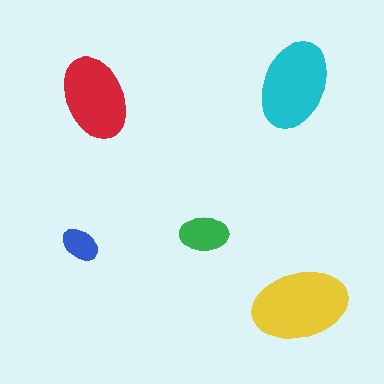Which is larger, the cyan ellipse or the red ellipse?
The cyan one.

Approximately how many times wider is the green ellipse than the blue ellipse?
About 1.5 times wider.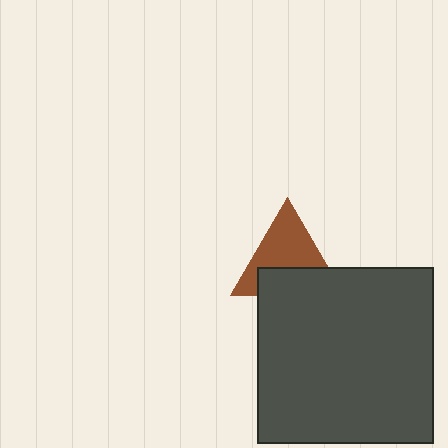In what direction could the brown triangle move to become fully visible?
The brown triangle could move up. That would shift it out from behind the dark gray square entirely.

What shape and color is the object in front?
The object in front is a dark gray square.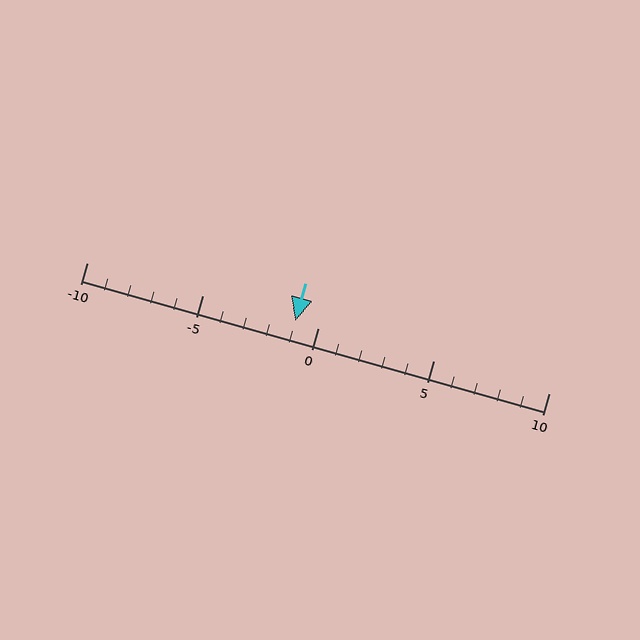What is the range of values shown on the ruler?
The ruler shows values from -10 to 10.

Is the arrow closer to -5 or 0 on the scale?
The arrow is closer to 0.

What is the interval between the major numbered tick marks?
The major tick marks are spaced 5 units apart.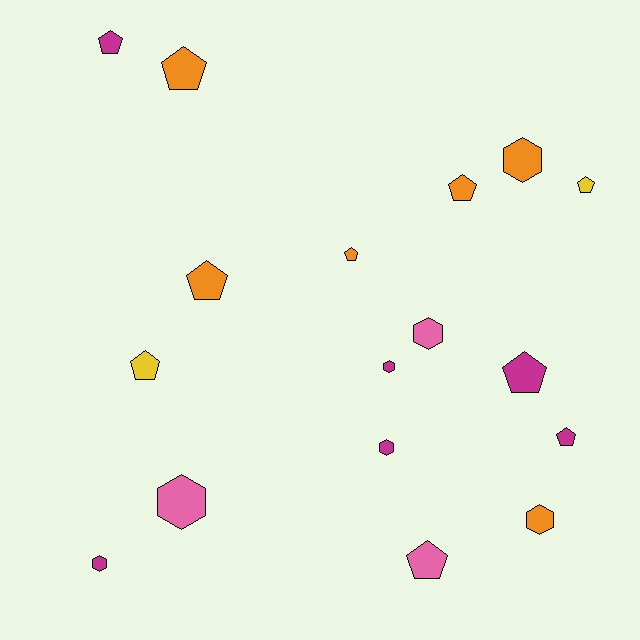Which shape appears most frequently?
Pentagon, with 10 objects.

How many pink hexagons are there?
There are 2 pink hexagons.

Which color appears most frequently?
Orange, with 6 objects.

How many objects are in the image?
There are 17 objects.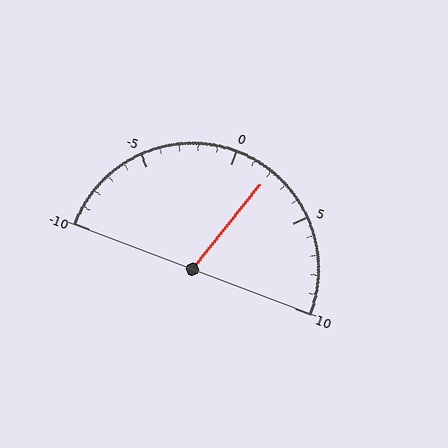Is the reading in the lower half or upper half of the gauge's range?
The reading is in the upper half of the range (-10 to 10).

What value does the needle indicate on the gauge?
The needle indicates approximately 2.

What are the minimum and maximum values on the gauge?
The gauge ranges from -10 to 10.